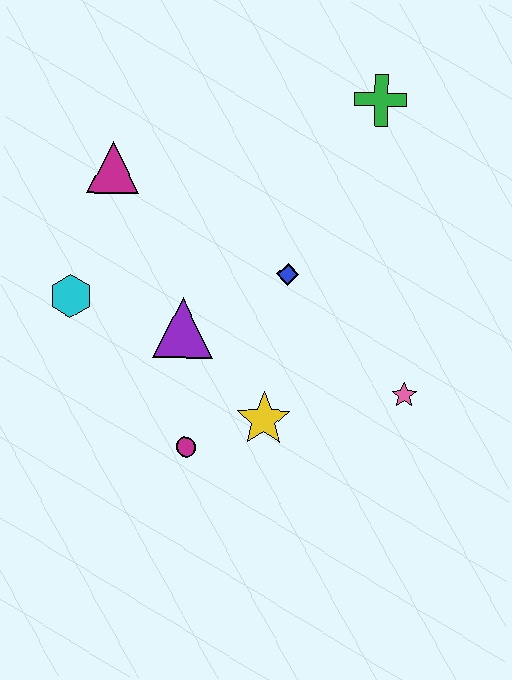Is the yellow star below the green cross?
Yes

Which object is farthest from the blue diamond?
The cyan hexagon is farthest from the blue diamond.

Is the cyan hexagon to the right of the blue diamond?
No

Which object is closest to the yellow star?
The magenta circle is closest to the yellow star.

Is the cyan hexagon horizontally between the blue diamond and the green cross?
No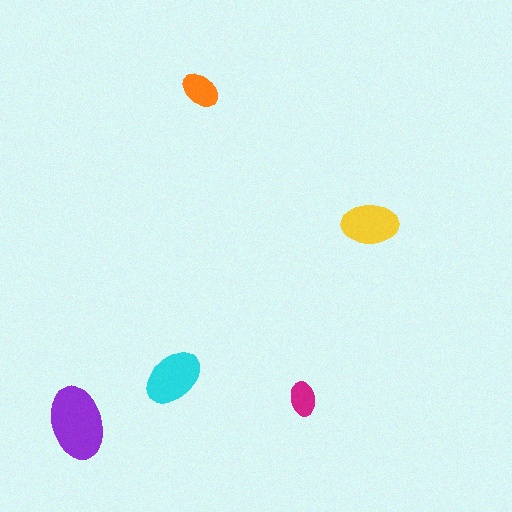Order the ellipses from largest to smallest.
the purple one, the cyan one, the yellow one, the orange one, the magenta one.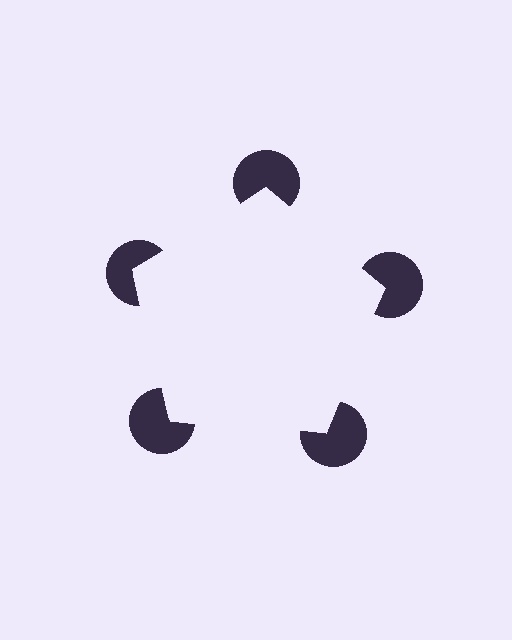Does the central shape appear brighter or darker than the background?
It typically appears slightly brighter than the background, even though no actual brightness change is drawn.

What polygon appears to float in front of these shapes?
An illusory pentagon — its edges are inferred from the aligned wedge cuts in the pac-man discs, not physically drawn.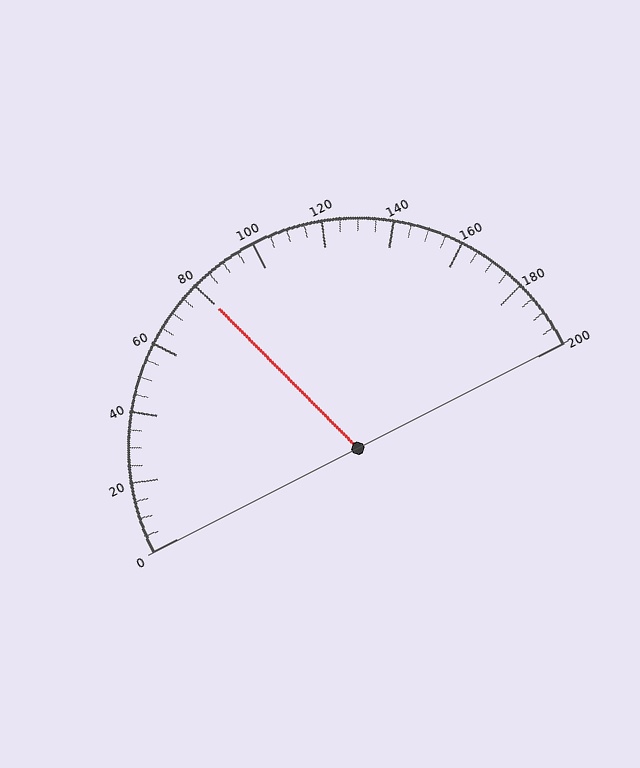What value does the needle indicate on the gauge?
The needle indicates approximately 80.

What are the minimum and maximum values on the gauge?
The gauge ranges from 0 to 200.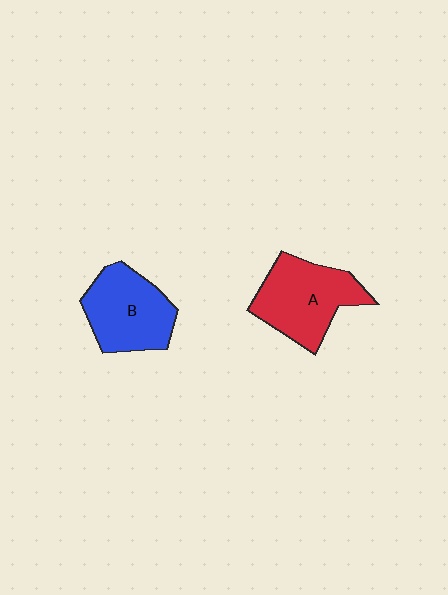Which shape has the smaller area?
Shape B (blue).